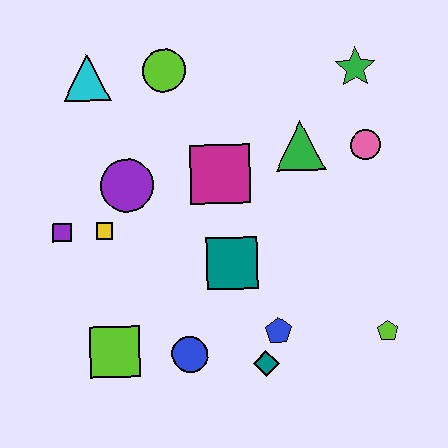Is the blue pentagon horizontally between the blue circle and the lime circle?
No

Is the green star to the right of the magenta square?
Yes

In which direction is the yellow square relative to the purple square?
The yellow square is to the right of the purple square.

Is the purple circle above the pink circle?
No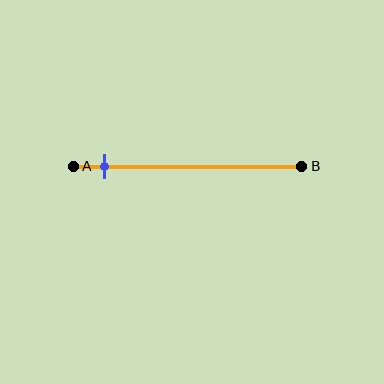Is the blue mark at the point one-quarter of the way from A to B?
No, the mark is at about 15% from A, not at the 25% one-quarter point.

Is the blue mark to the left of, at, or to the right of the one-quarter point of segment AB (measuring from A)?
The blue mark is to the left of the one-quarter point of segment AB.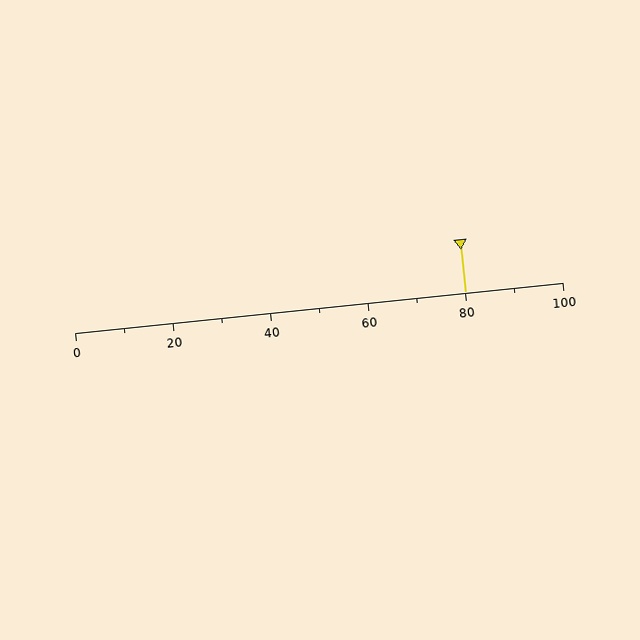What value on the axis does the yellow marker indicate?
The marker indicates approximately 80.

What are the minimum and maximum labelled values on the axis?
The axis runs from 0 to 100.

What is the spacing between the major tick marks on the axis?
The major ticks are spaced 20 apart.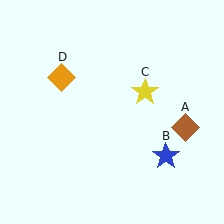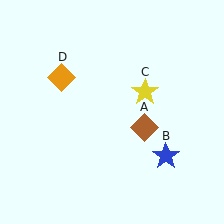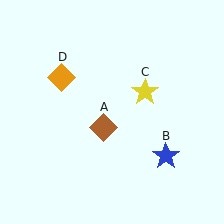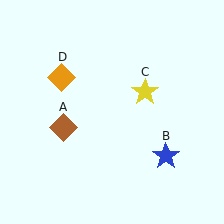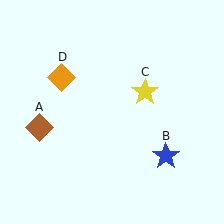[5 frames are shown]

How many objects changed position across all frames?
1 object changed position: brown diamond (object A).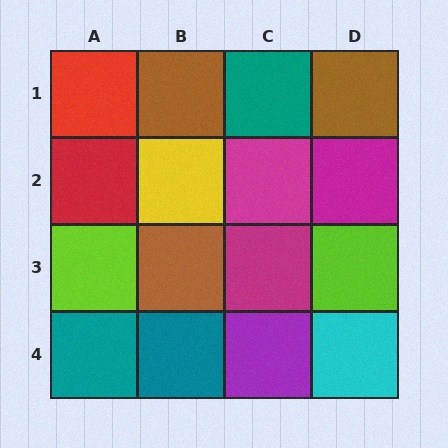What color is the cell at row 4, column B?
Teal.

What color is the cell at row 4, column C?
Purple.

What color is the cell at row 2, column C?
Magenta.